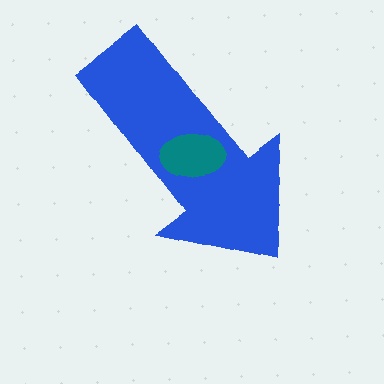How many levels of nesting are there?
2.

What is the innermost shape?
The teal ellipse.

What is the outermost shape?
The blue arrow.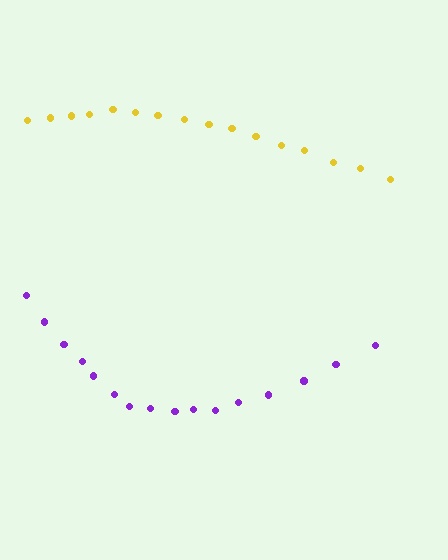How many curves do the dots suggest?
There are 2 distinct paths.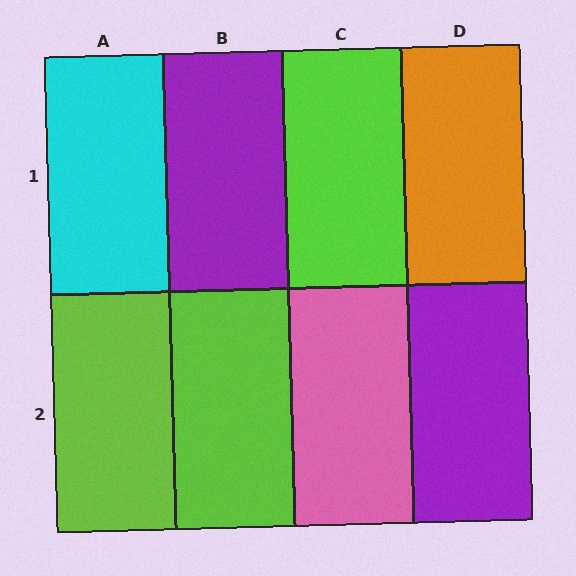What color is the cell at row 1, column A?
Cyan.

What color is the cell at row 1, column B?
Purple.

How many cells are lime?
3 cells are lime.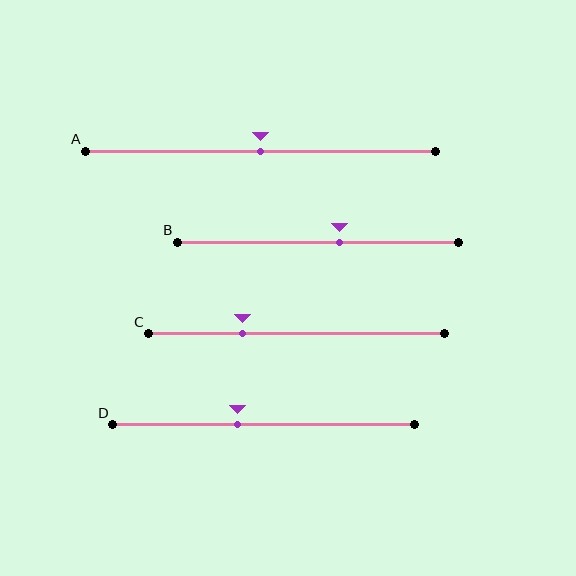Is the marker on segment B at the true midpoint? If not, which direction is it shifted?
No, the marker on segment B is shifted to the right by about 8% of the segment length.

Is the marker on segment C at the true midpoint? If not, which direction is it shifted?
No, the marker on segment C is shifted to the left by about 18% of the segment length.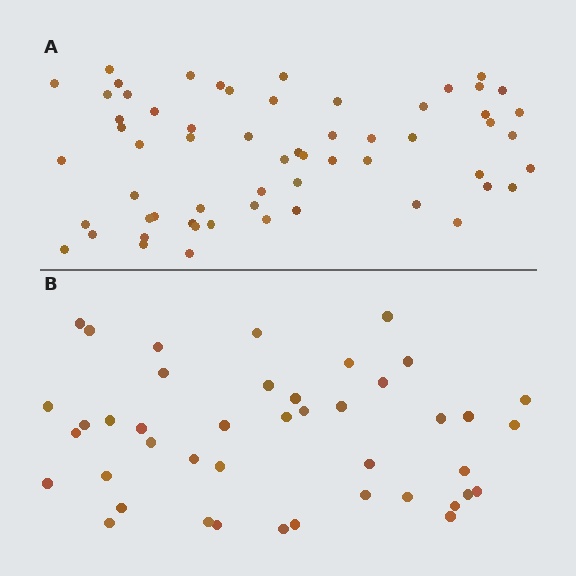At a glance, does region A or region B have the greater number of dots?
Region A (the top region) has more dots.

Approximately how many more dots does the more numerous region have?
Region A has approximately 15 more dots than region B.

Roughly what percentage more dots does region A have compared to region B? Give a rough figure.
About 40% more.